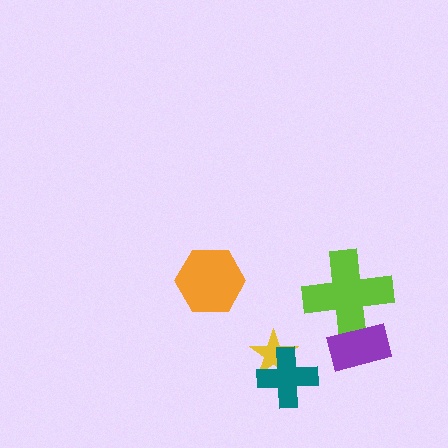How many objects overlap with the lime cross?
1 object overlaps with the lime cross.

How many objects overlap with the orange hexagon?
0 objects overlap with the orange hexagon.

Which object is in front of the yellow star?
The teal cross is in front of the yellow star.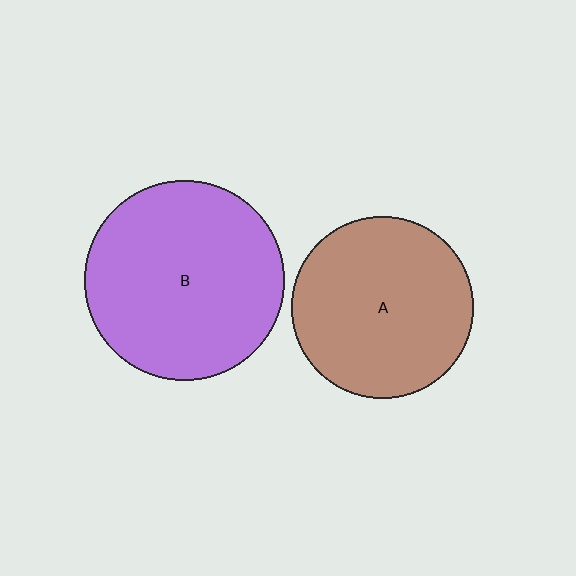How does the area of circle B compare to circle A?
Approximately 1.2 times.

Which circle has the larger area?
Circle B (purple).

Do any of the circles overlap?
No, none of the circles overlap.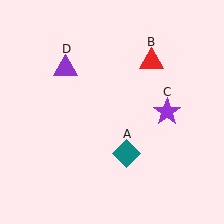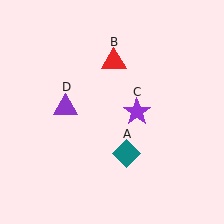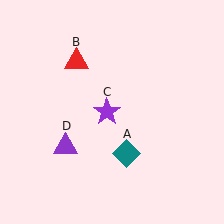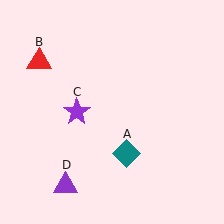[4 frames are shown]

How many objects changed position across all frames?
3 objects changed position: red triangle (object B), purple star (object C), purple triangle (object D).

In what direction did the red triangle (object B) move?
The red triangle (object B) moved left.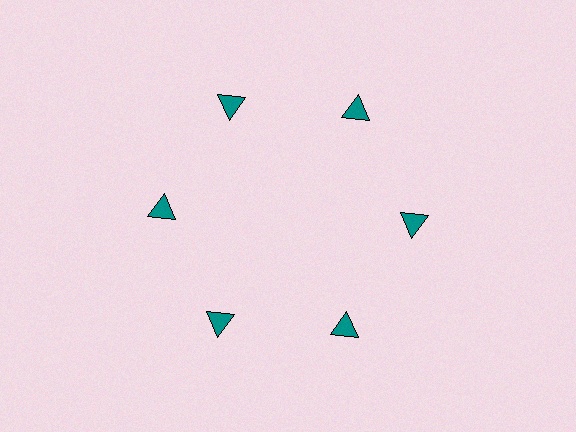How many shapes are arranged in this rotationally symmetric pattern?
There are 6 shapes, arranged in 6 groups of 1.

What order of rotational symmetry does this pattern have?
This pattern has 6-fold rotational symmetry.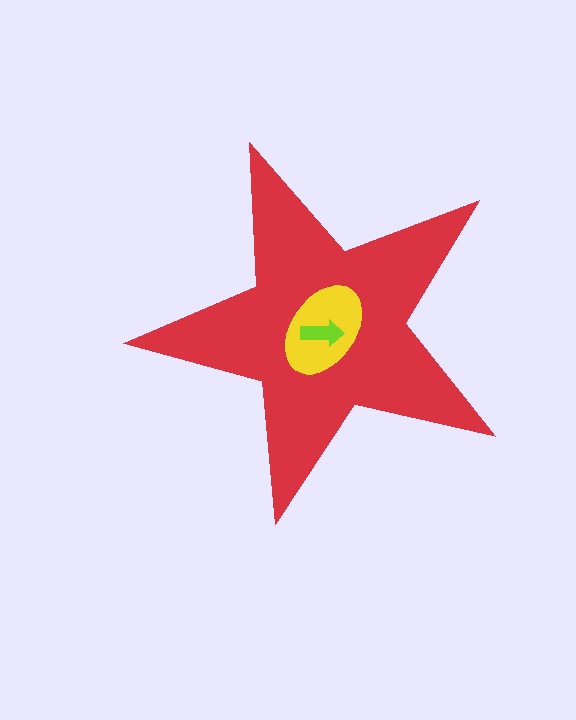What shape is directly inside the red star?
The yellow ellipse.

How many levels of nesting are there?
3.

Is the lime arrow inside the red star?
Yes.